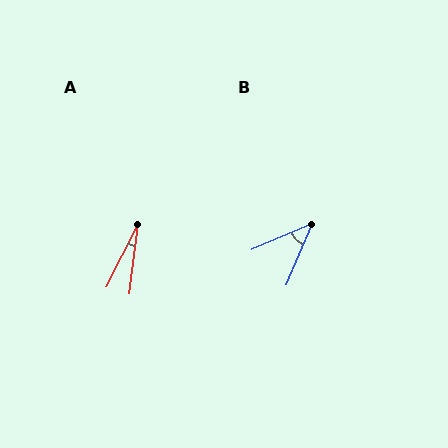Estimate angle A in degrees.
Approximately 19 degrees.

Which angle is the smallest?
A, at approximately 19 degrees.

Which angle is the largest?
B, at approximately 44 degrees.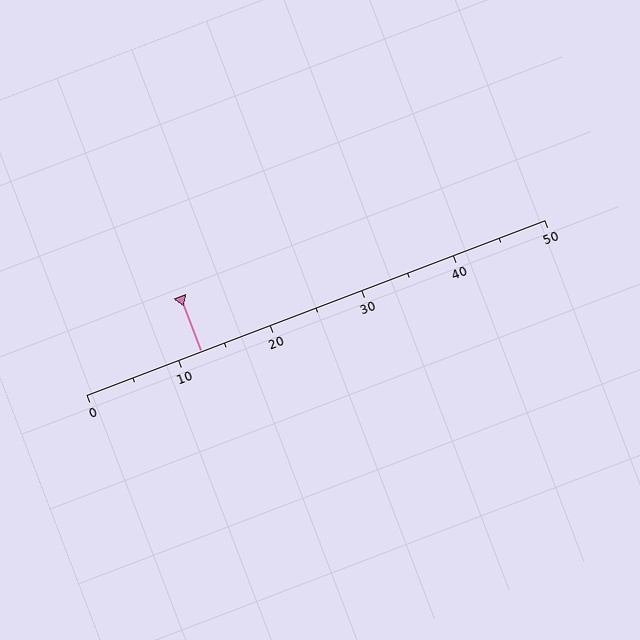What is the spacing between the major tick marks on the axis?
The major ticks are spaced 10 apart.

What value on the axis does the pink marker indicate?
The marker indicates approximately 12.5.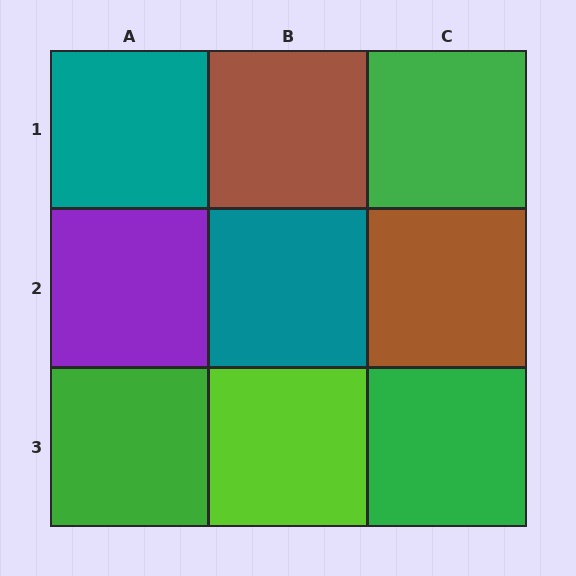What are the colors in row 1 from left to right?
Teal, brown, green.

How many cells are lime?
1 cell is lime.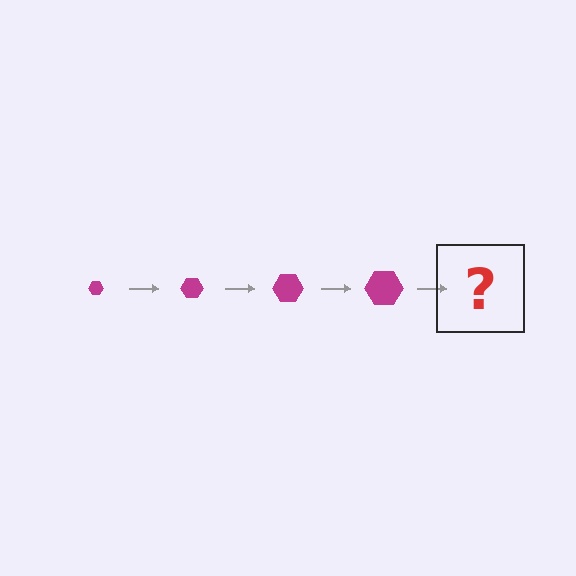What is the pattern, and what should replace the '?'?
The pattern is that the hexagon gets progressively larger each step. The '?' should be a magenta hexagon, larger than the previous one.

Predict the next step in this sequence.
The next step is a magenta hexagon, larger than the previous one.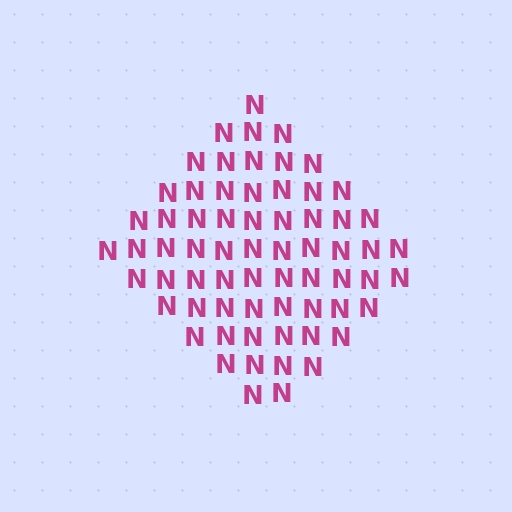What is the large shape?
The large shape is a diamond.